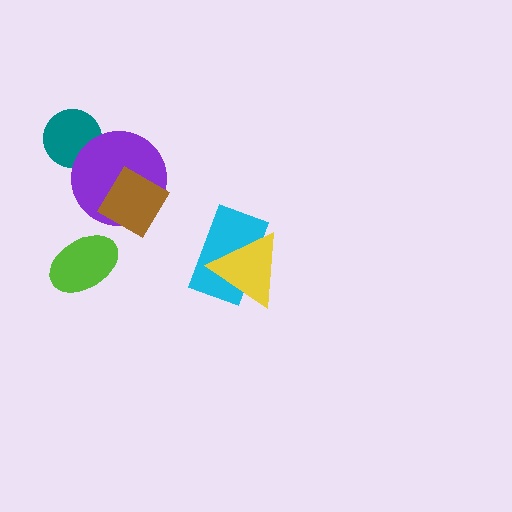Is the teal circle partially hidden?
Yes, it is partially covered by another shape.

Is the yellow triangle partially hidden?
No, no other shape covers it.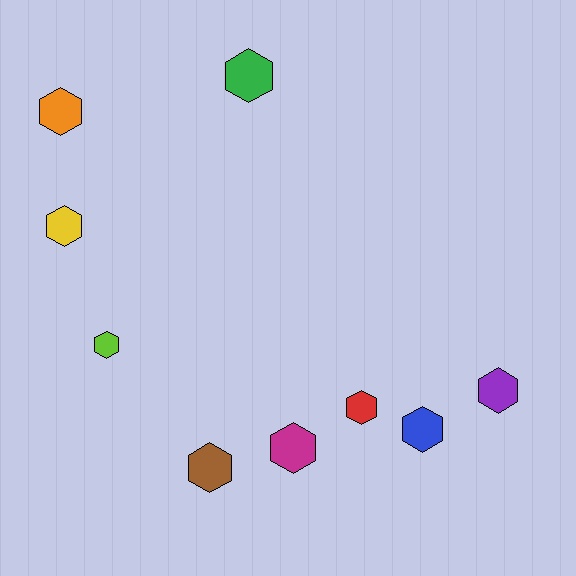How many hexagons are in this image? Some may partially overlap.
There are 9 hexagons.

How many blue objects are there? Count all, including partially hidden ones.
There is 1 blue object.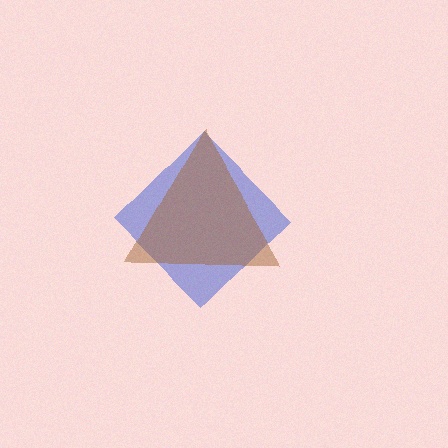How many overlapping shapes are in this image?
There are 2 overlapping shapes in the image.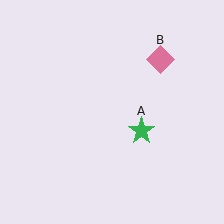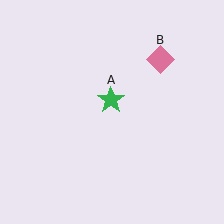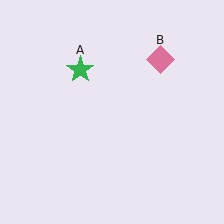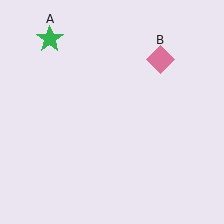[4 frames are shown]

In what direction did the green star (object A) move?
The green star (object A) moved up and to the left.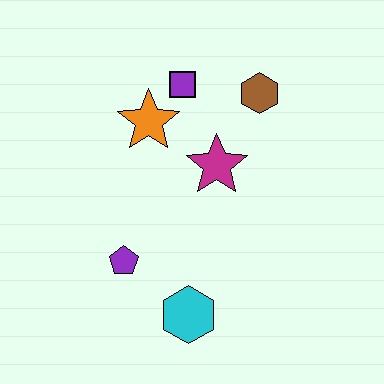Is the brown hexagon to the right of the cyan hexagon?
Yes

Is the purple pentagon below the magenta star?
Yes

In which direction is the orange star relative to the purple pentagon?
The orange star is above the purple pentagon.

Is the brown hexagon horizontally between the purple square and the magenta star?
No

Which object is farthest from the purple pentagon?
The brown hexagon is farthest from the purple pentagon.